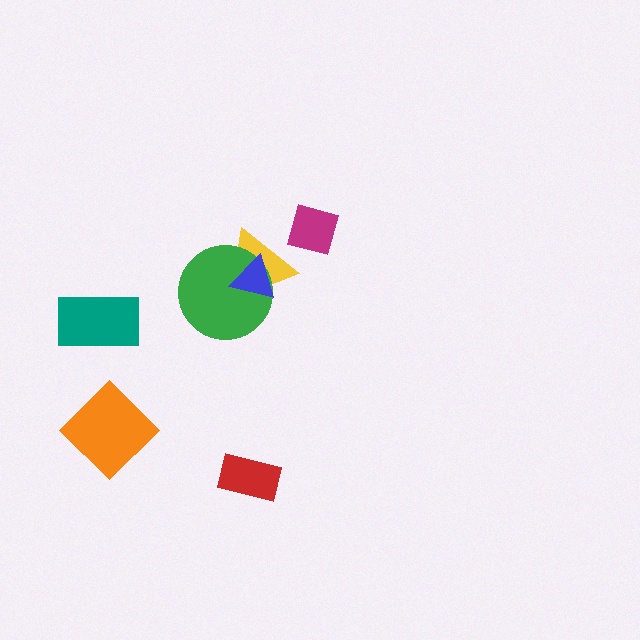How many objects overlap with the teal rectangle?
0 objects overlap with the teal rectangle.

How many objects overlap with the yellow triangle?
2 objects overlap with the yellow triangle.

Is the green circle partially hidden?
Yes, it is partially covered by another shape.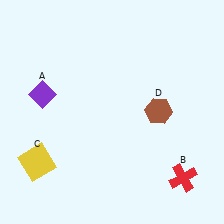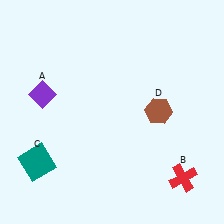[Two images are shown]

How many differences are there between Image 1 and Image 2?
There is 1 difference between the two images.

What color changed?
The square (C) changed from yellow in Image 1 to teal in Image 2.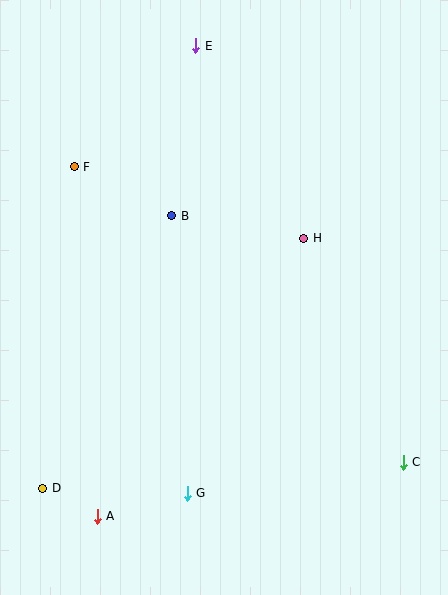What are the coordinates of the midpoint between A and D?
The midpoint between A and D is at (70, 502).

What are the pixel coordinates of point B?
Point B is at (172, 216).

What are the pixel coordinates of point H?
Point H is at (304, 238).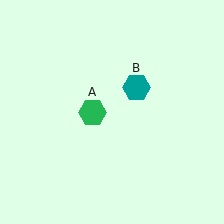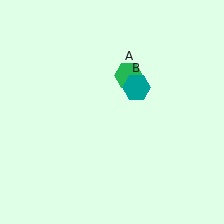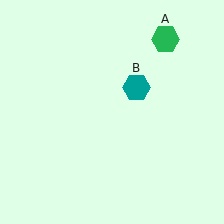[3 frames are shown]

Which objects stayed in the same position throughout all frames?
Teal hexagon (object B) remained stationary.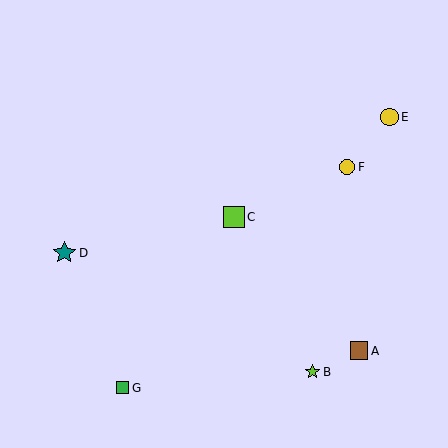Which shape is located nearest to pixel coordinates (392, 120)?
The yellow circle (labeled E) at (389, 117) is nearest to that location.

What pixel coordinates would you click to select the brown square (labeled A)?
Click at (359, 351) to select the brown square A.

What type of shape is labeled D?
Shape D is a teal star.